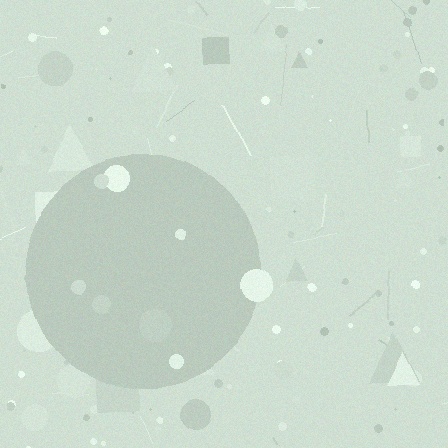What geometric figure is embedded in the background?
A circle is embedded in the background.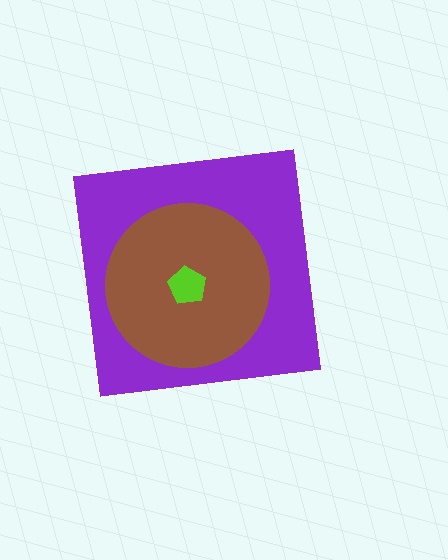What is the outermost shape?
The purple square.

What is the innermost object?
The lime pentagon.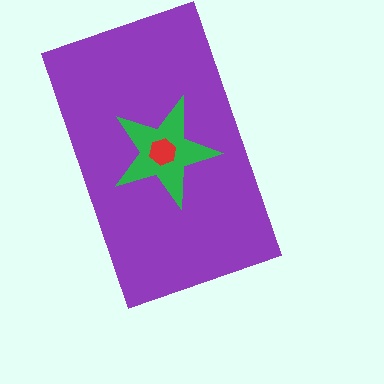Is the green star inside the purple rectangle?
Yes.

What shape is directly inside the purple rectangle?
The green star.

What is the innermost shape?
The red hexagon.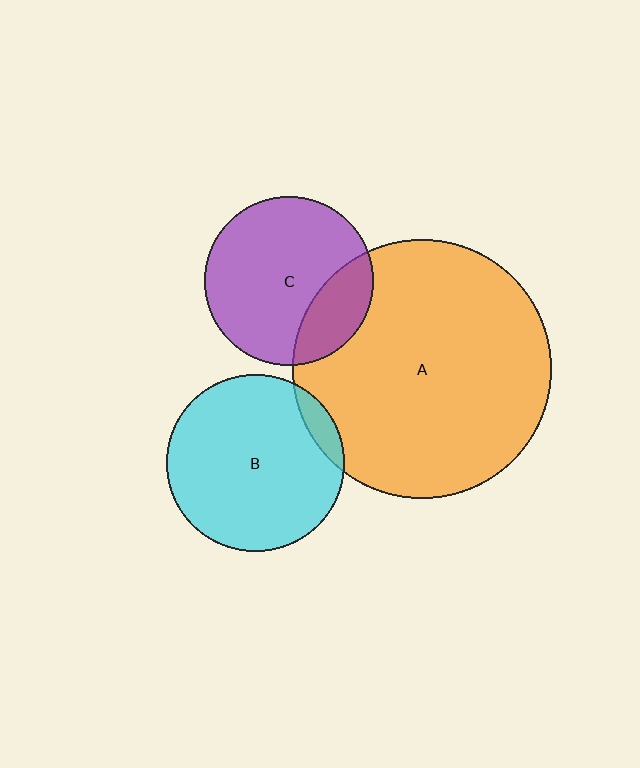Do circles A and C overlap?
Yes.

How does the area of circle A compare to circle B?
Approximately 2.1 times.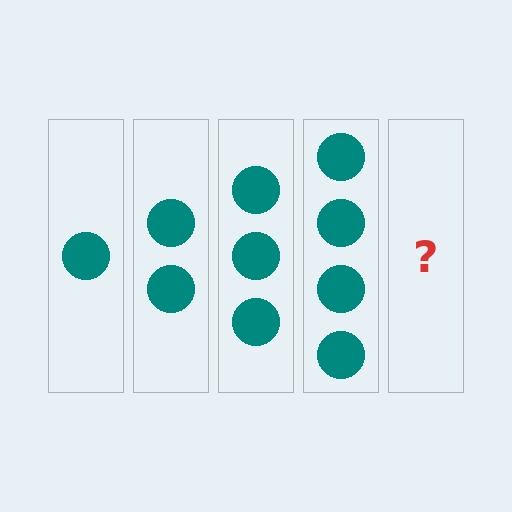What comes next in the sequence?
The next element should be 5 circles.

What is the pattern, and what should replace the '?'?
The pattern is that each step adds one more circle. The '?' should be 5 circles.